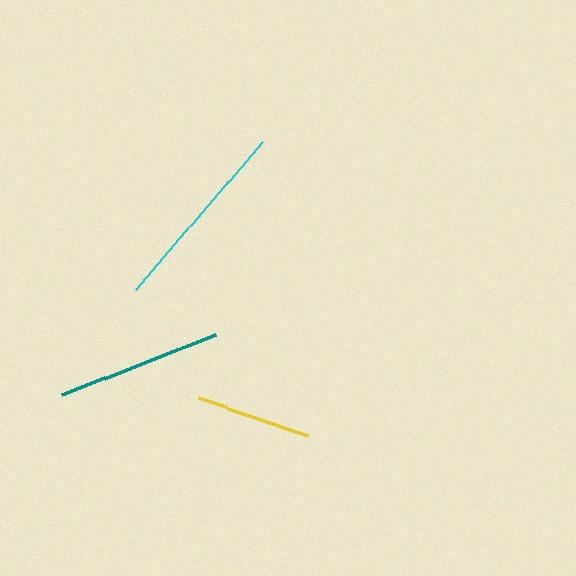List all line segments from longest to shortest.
From longest to shortest: cyan, teal, yellow.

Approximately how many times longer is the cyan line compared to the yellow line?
The cyan line is approximately 1.7 times the length of the yellow line.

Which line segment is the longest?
The cyan line is the longest at approximately 195 pixels.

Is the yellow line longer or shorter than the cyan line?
The cyan line is longer than the yellow line.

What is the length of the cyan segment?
The cyan segment is approximately 195 pixels long.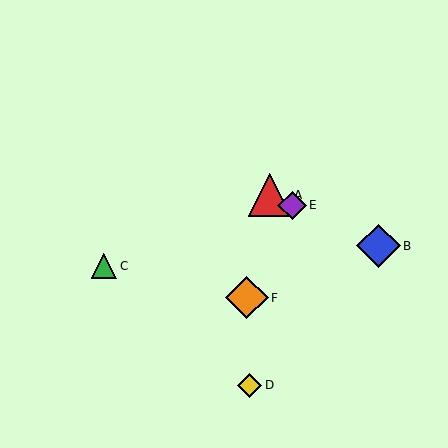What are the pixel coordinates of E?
Object E is at (292, 205).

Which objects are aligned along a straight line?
Objects A, B, E are aligned along a straight line.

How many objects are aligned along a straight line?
3 objects (A, B, E) are aligned along a straight line.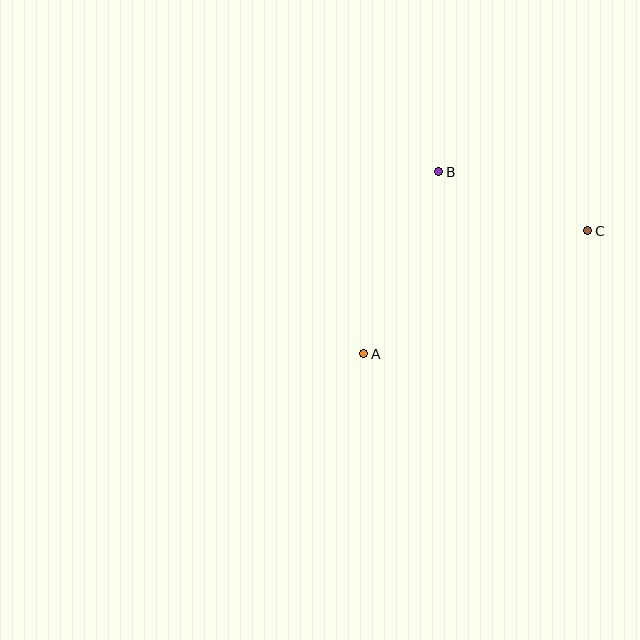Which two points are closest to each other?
Points B and C are closest to each other.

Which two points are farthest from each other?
Points A and C are farthest from each other.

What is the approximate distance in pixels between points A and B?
The distance between A and B is approximately 197 pixels.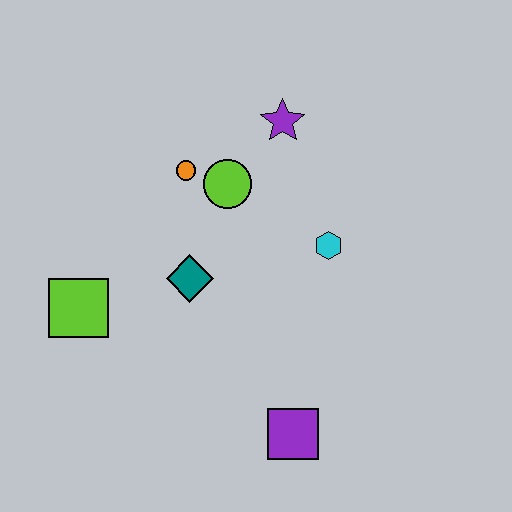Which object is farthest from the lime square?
The purple star is farthest from the lime square.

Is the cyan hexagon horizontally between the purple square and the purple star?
No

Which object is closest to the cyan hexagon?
The lime circle is closest to the cyan hexagon.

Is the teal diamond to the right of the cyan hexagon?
No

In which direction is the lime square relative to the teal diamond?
The lime square is to the left of the teal diamond.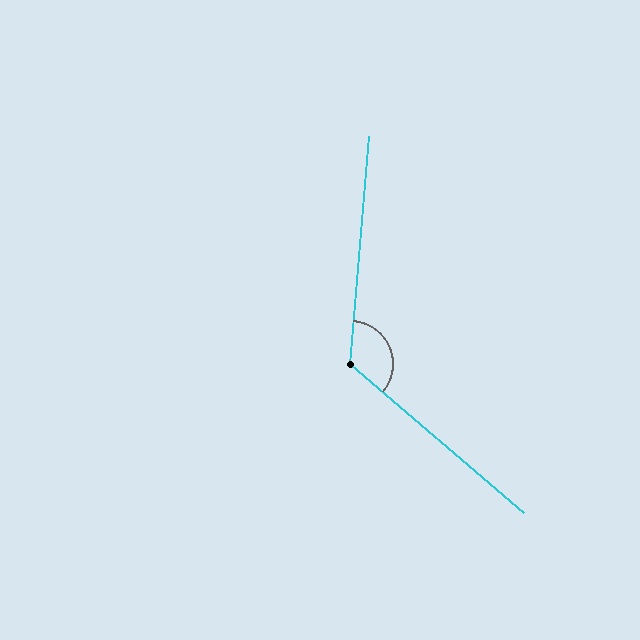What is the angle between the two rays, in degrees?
Approximately 126 degrees.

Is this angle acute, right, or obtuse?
It is obtuse.